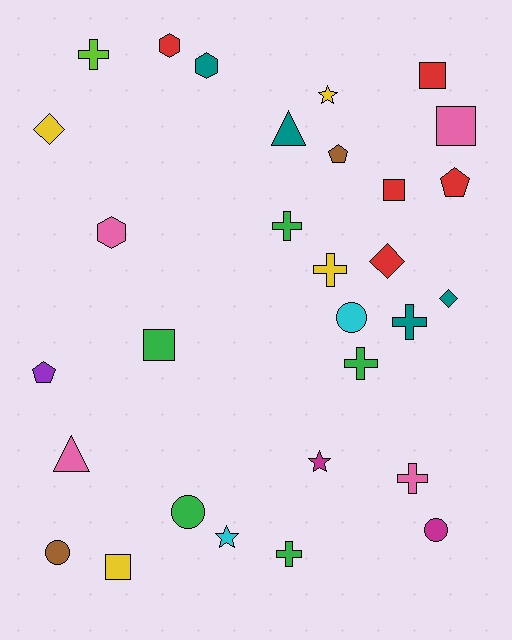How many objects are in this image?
There are 30 objects.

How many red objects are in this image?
There are 5 red objects.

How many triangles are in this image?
There are 2 triangles.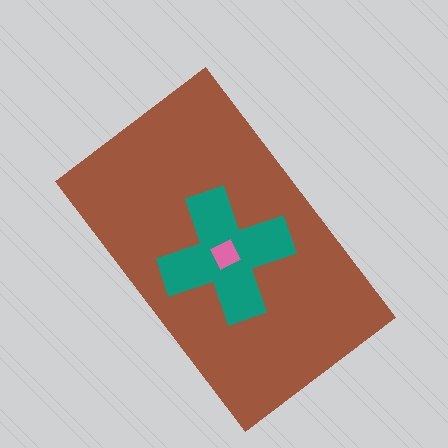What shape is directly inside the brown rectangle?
The teal cross.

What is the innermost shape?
The pink square.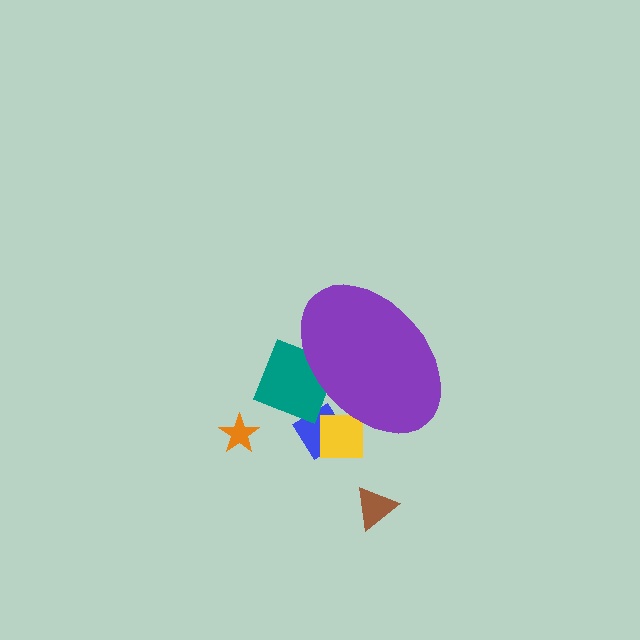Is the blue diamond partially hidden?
Yes, the blue diamond is partially hidden behind the purple ellipse.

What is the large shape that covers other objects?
A purple ellipse.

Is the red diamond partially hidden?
Yes, the red diamond is partially hidden behind the purple ellipse.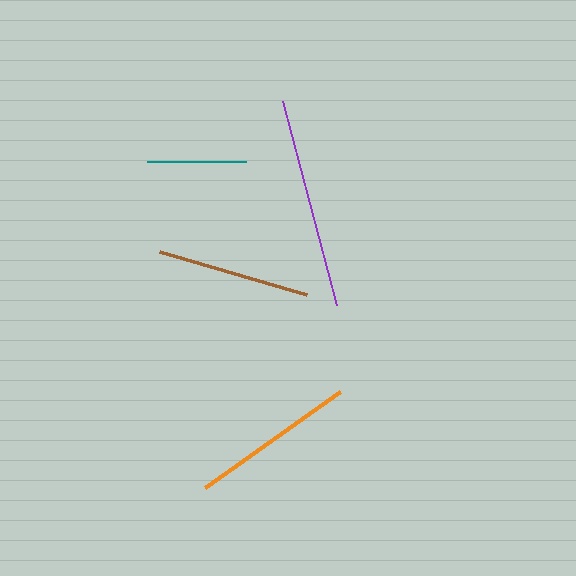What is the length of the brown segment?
The brown segment is approximately 153 pixels long.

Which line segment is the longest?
The purple line is the longest at approximately 211 pixels.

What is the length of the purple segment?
The purple segment is approximately 211 pixels long.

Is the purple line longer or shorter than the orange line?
The purple line is longer than the orange line.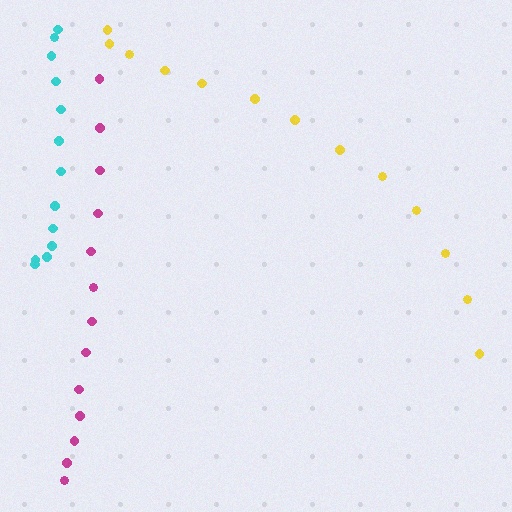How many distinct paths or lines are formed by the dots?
There are 3 distinct paths.